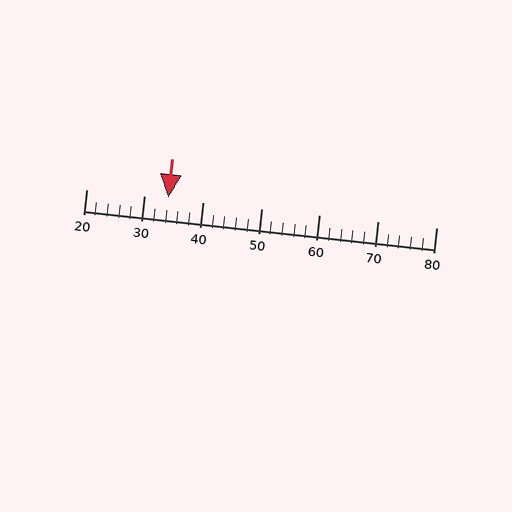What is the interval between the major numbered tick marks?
The major tick marks are spaced 10 units apart.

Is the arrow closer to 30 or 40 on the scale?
The arrow is closer to 30.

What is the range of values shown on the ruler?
The ruler shows values from 20 to 80.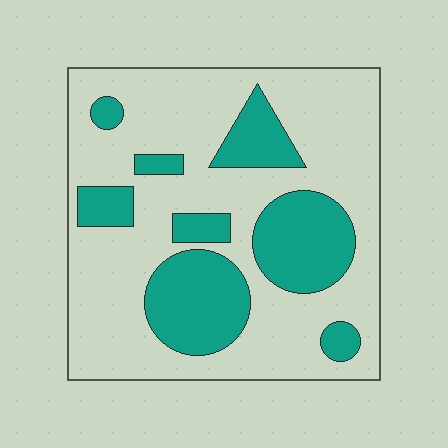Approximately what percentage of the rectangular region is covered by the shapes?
Approximately 30%.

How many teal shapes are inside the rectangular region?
8.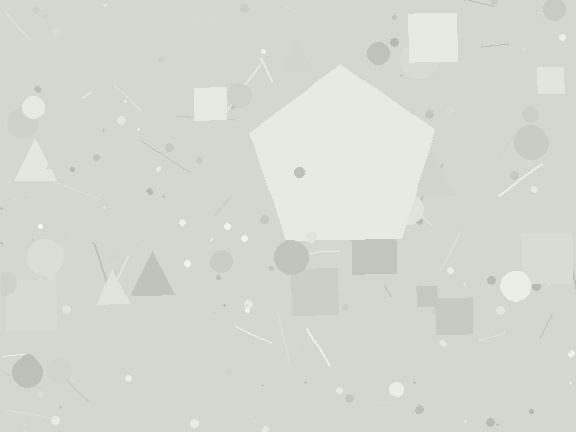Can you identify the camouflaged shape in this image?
The camouflaged shape is a pentagon.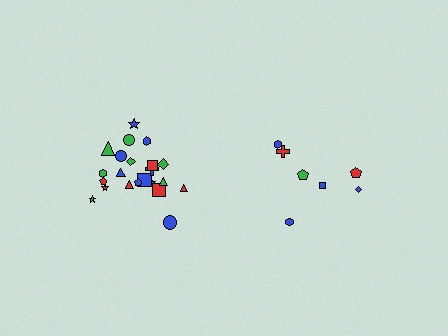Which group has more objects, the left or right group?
The left group.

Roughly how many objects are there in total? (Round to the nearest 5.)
Roughly 30 objects in total.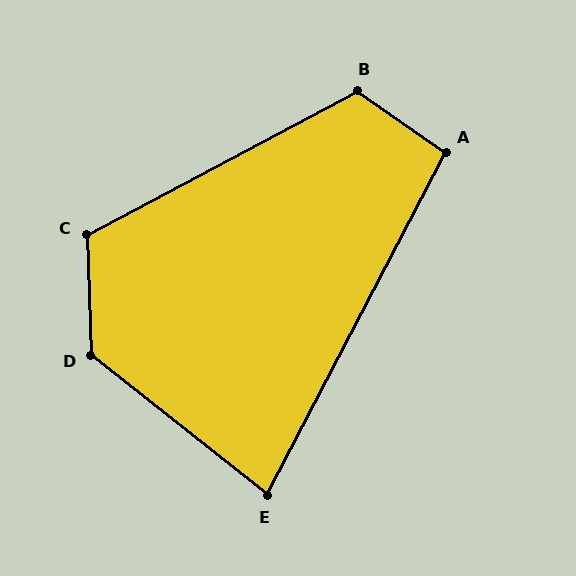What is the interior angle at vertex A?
Approximately 97 degrees (obtuse).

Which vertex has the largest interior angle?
D, at approximately 130 degrees.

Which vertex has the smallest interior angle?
E, at approximately 79 degrees.